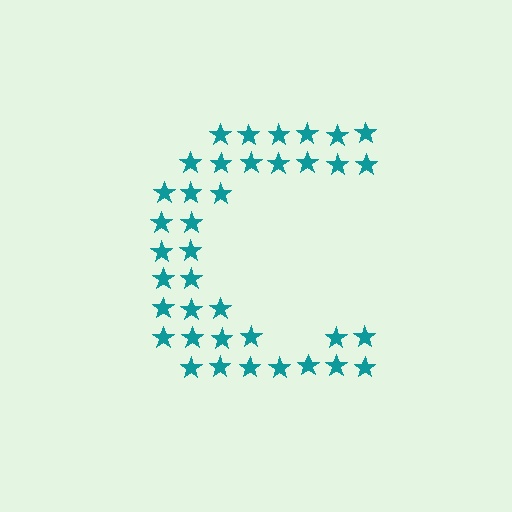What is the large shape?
The large shape is the letter C.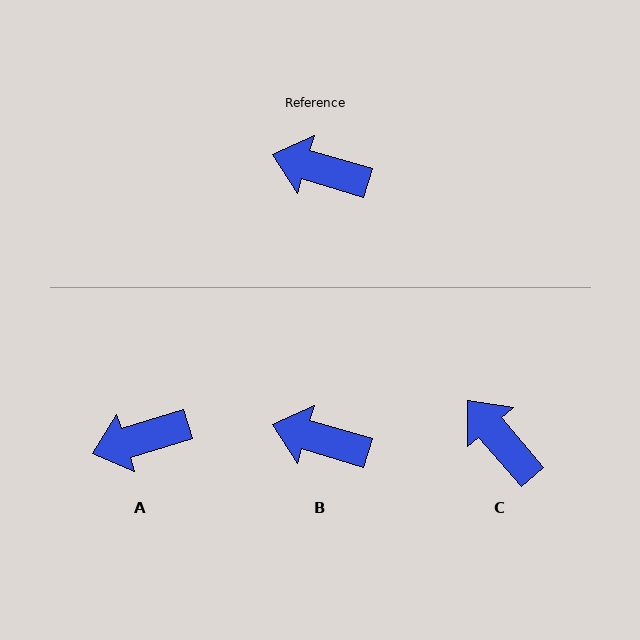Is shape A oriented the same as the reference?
No, it is off by about 34 degrees.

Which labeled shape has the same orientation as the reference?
B.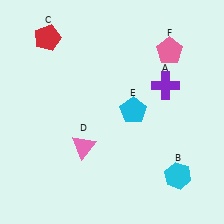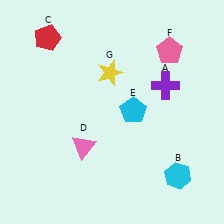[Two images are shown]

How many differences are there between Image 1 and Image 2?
There is 1 difference between the two images.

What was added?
A yellow star (G) was added in Image 2.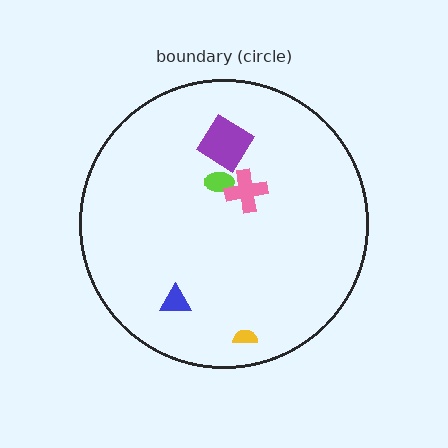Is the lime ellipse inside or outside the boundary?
Inside.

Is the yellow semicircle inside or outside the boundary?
Inside.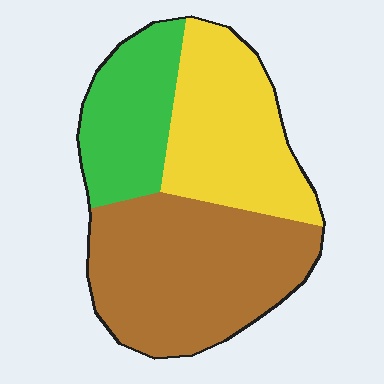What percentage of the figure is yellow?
Yellow covers 32% of the figure.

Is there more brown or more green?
Brown.